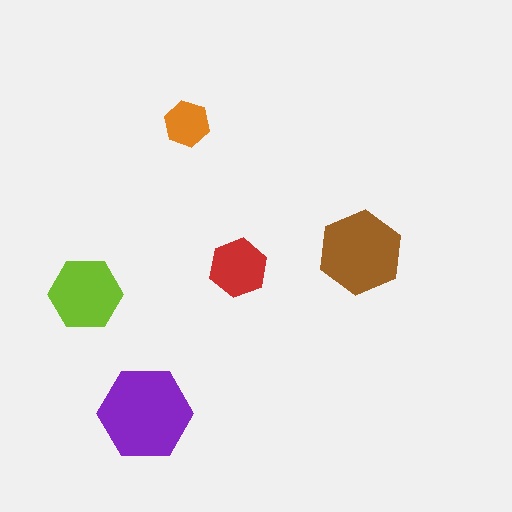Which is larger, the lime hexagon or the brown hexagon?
The brown one.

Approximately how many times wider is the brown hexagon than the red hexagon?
About 1.5 times wider.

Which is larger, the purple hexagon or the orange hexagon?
The purple one.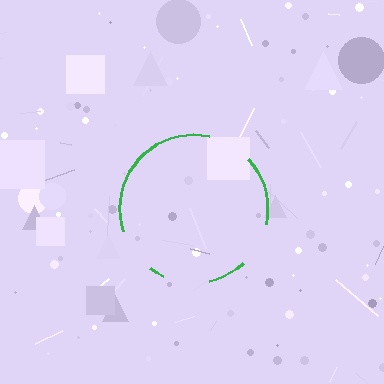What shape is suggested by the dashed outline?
The dashed outline suggests a circle.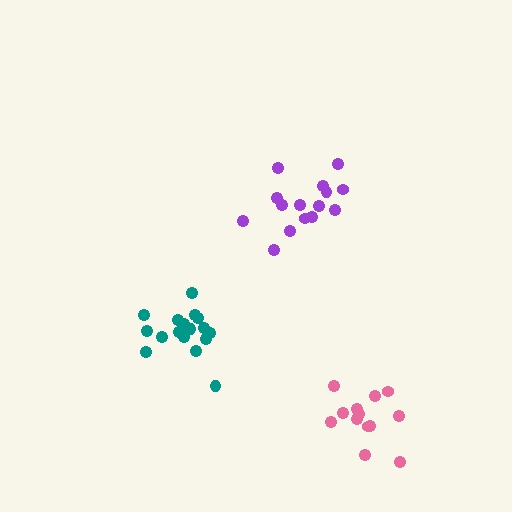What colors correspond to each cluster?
The clusters are colored: pink, teal, purple.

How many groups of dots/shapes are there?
There are 3 groups.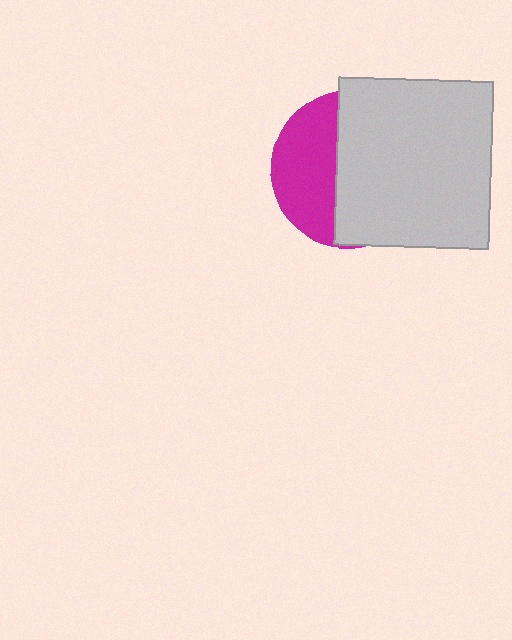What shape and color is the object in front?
The object in front is a light gray rectangle.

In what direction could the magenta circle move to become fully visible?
The magenta circle could move left. That would shift it out from behind the light gray rectangle entirely.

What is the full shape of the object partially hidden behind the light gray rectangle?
The partially hidden object is a magenta circle.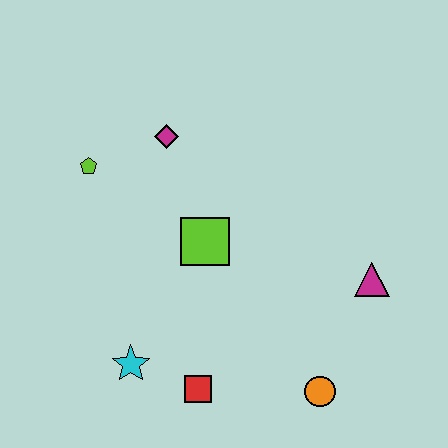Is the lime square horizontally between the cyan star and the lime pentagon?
No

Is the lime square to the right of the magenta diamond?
Yes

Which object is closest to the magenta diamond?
The lime pentagon is closest to the magenta diamond.